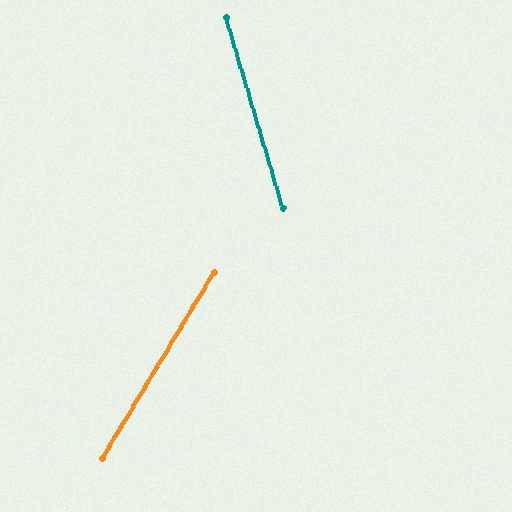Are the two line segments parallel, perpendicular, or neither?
Neither parallel nor perpendicular — they differ by about 47°.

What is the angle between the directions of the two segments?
Approximately 47 degrees.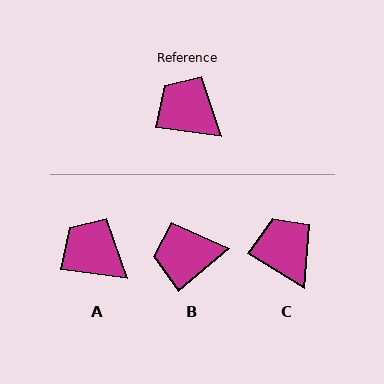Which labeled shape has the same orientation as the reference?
A.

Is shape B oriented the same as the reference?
No, it is off by about 48 degrees.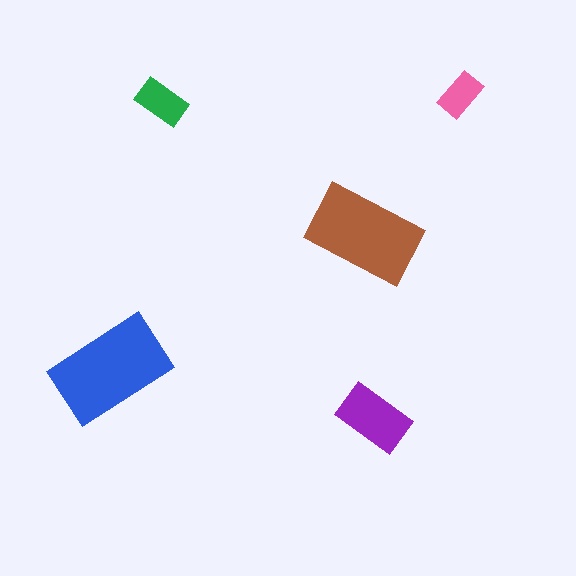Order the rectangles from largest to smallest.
the blue one, the brown one, the purple one, the green one, the pink one.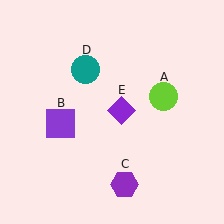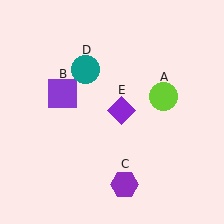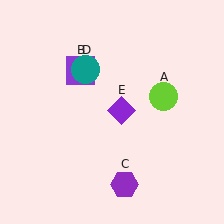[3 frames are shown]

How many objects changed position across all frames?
1 object changed position: purple square (object B).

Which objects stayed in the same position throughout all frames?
Lime circle (object A) and purple hexagon (object C) and teal circle (object D) and purple diamond (object E) remained stationary.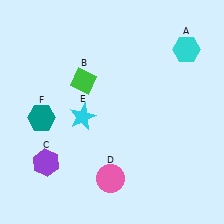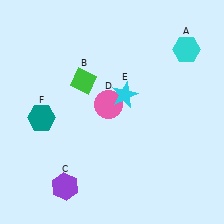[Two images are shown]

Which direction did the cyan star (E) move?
The cyan star (E) moved right.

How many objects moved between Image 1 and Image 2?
3 objects moved between the two images.